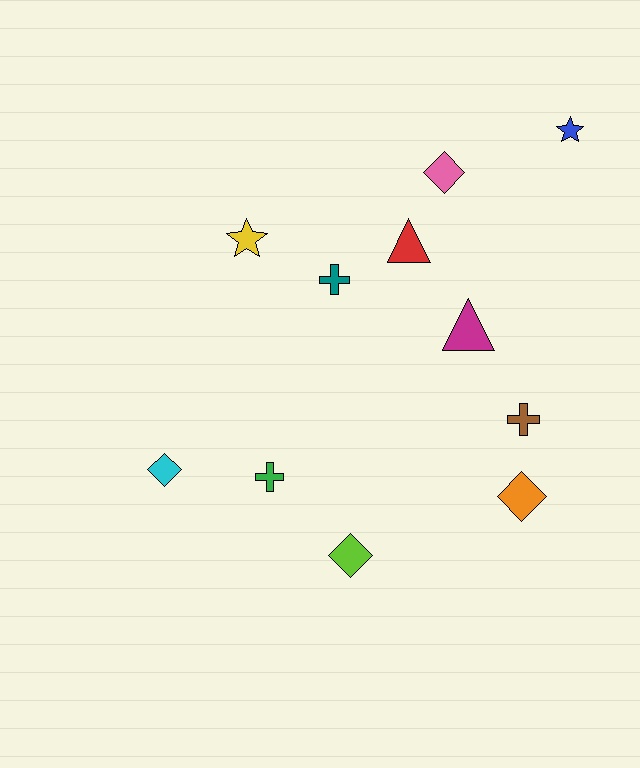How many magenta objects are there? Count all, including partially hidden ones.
There is 1 magenta object.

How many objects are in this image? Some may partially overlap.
There are 11 objects.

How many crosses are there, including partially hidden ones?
There are 3 crosses.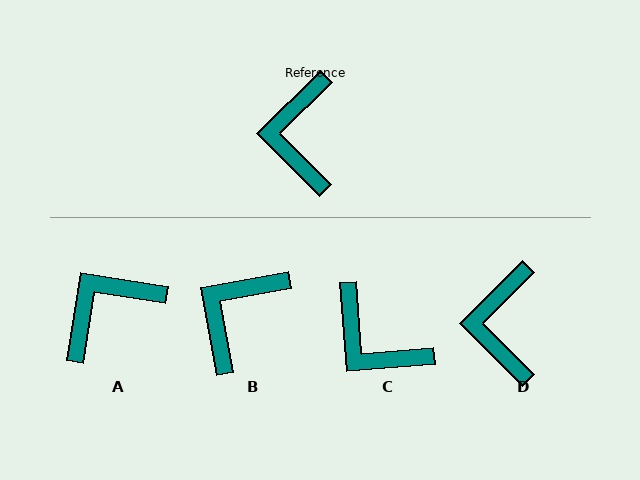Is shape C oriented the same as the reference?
No, it is off by about 49 degrees.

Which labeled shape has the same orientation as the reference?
D.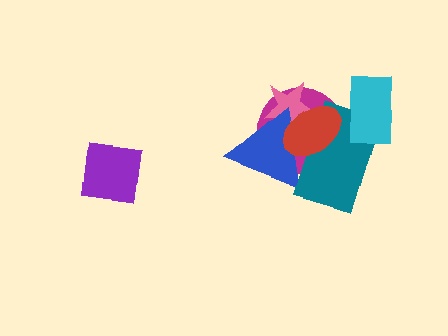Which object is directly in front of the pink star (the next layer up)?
The blue triangle is directly in front of the pink star.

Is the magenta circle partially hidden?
Yes, it is partially covered by another shape.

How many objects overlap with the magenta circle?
4 objects overlap with the magenta circle.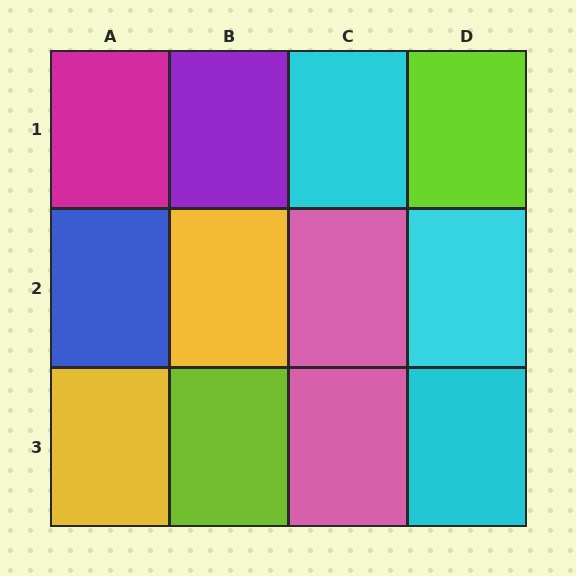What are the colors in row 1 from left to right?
Magenta, purple, cyan, lime.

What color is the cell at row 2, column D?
Cyan.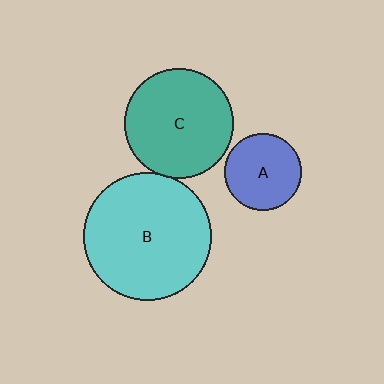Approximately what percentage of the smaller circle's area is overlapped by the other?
Approximately 5%.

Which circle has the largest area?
Circle B (cyan).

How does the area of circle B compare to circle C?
Approximately 1.4 times.